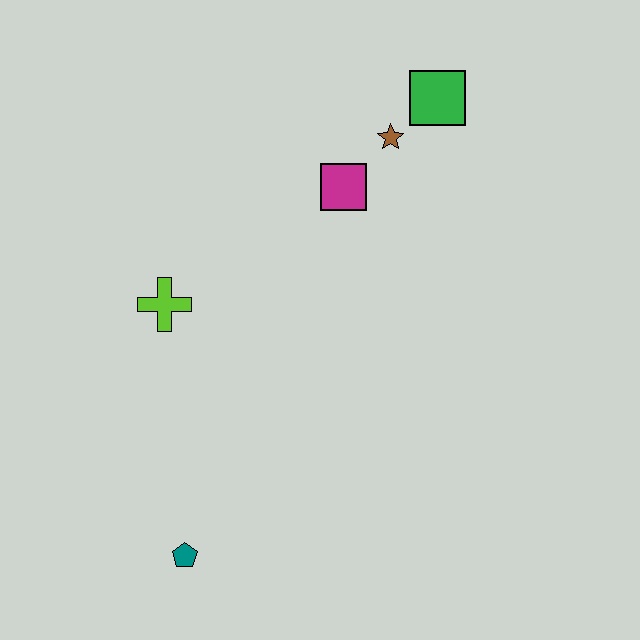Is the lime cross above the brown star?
No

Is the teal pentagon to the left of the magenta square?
Yes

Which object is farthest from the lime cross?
The green square is farthest from the lime cross.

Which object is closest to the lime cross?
The magenta square is closest to the lime cross.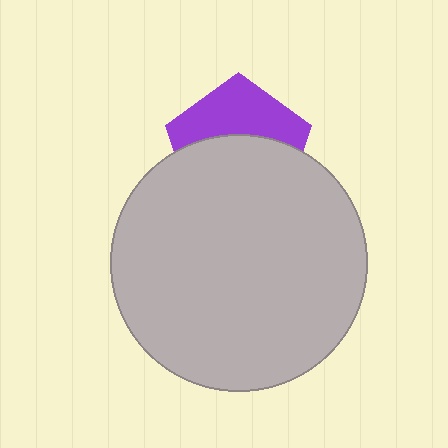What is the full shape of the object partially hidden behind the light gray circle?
The partially hidden object is a purple pentagon.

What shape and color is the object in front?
The object in front is a light gray circle.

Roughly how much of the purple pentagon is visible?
A small part of it is visible (roughly 42%).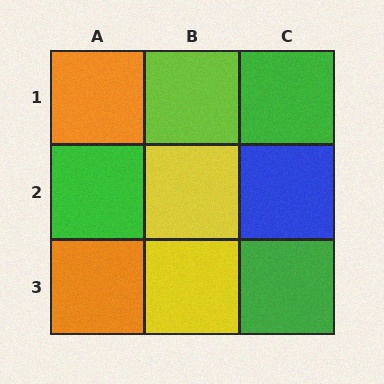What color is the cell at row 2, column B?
Yellow.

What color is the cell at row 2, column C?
Blue.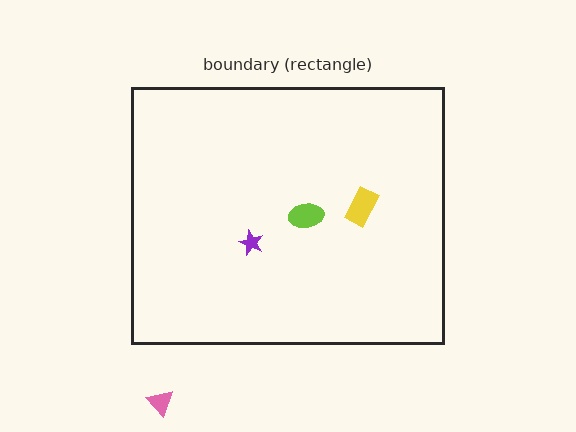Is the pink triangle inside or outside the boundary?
Outside.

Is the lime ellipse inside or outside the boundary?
Inside.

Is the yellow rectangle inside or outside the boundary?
Inside.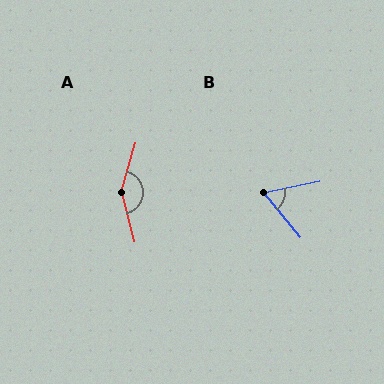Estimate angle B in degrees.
Approximately 63 degrees.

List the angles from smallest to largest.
B (63°), A (150°).